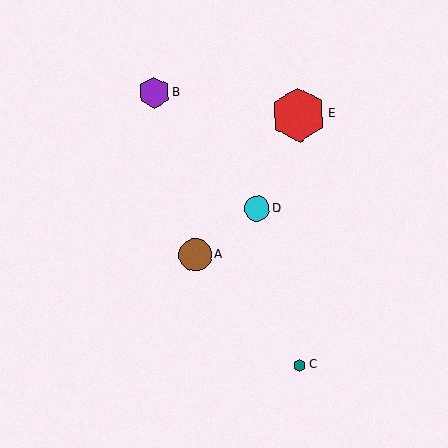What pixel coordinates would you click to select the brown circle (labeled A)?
Click at (195, 255) to select the brown circle A.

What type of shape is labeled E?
Shape E is a red hexagon.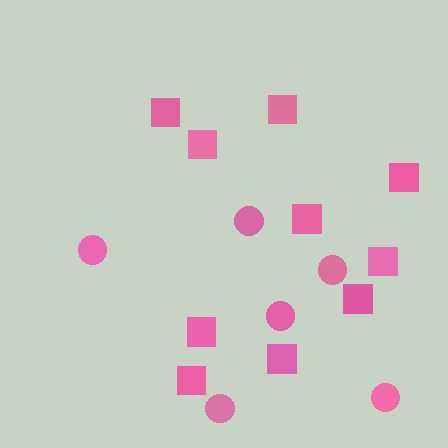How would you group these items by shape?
There are 2 groups: one group of squares (10) and one group of circles (6).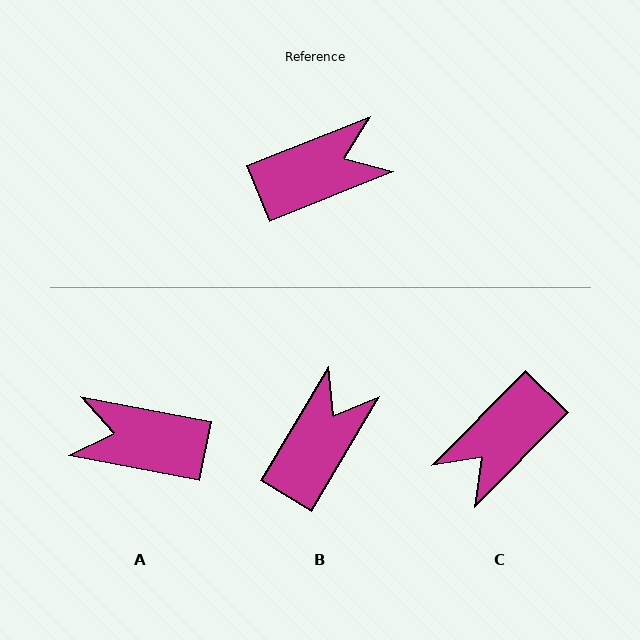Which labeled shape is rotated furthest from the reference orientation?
C, about 156 degrees away.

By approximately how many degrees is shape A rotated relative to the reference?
Approximately 147 degrees counter-clockwise.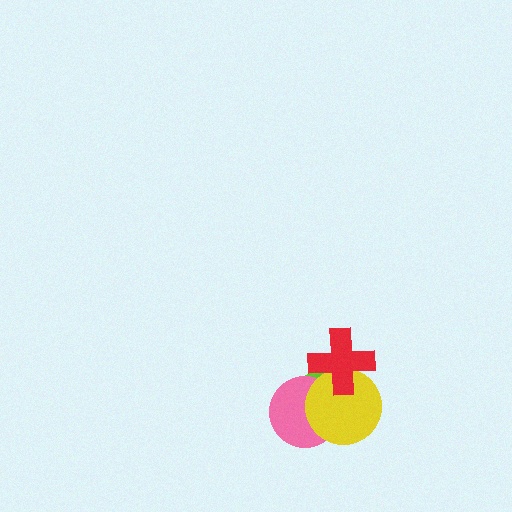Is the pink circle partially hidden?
Yes, it is partially covered by another shape.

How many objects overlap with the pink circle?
3 objects overlap with the pink circle.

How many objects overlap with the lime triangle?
3 objects overlap with the lime triangle.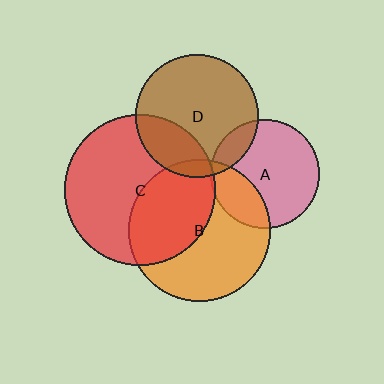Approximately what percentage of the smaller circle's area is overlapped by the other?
Approximately 15%.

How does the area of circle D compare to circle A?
Approximately 1.3 times.